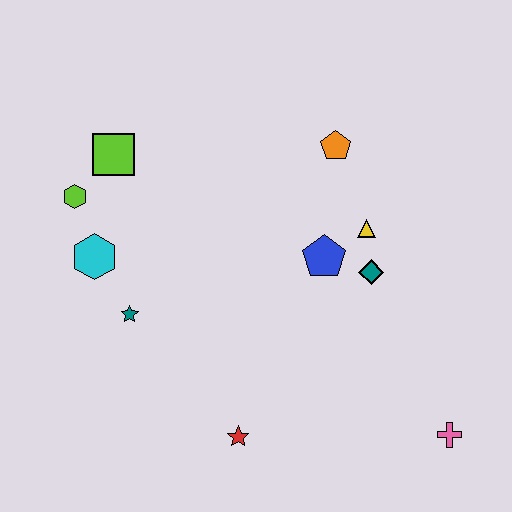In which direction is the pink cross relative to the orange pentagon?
The pink cross is below the orange pentagon.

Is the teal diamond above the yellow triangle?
No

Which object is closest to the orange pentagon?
The yellow triangle is closest to the orange pentagon.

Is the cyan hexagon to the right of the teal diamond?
No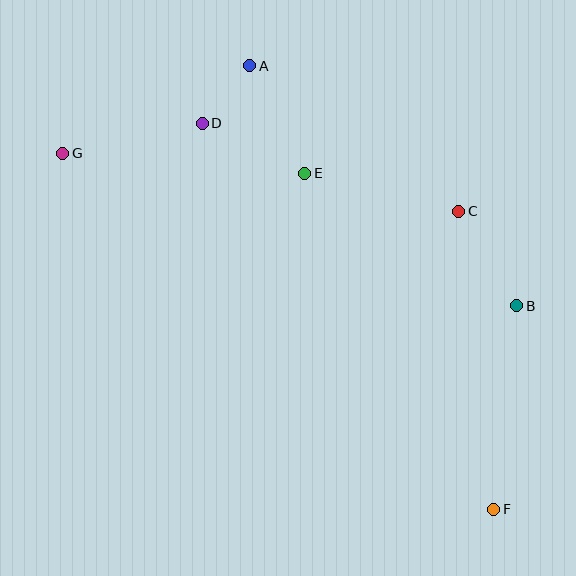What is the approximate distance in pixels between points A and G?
The distance between A and G is approximately 206 pixels.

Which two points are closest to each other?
Points A and D are closest to each other.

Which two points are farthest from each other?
Points F and G are farthest from each other.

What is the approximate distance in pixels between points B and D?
The distance between B and D is approximately 364 pixels.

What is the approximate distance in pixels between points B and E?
The distance between B and E is approximately 250 pixels.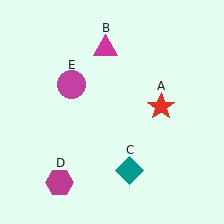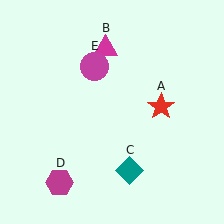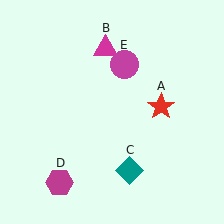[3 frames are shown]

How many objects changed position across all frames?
1 object changed position: magenta circle (object E).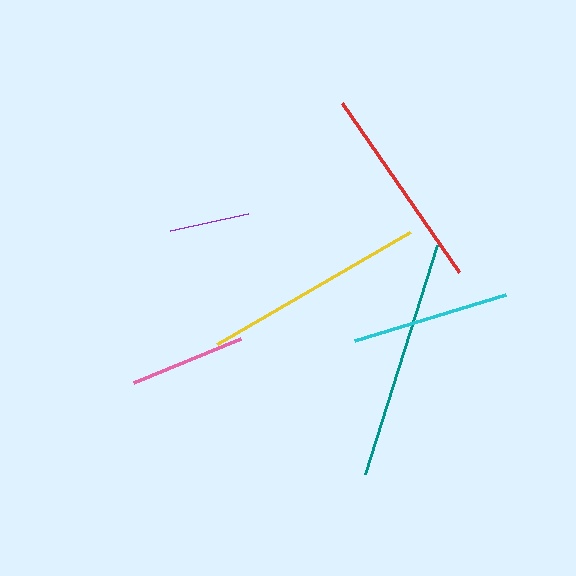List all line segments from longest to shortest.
From longest to shortest: teal, yellow, red, cyan, pink, purple.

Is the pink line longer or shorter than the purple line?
The pink line is longer than the purple line.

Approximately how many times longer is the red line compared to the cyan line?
The red line is approximately 1.3 times the length of the cyan line.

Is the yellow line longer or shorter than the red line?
The yellow line is longer than the red line.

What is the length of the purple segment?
The purple segment is approximately 79 pixels long.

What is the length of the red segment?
The red segment is approximately 206 pixels long.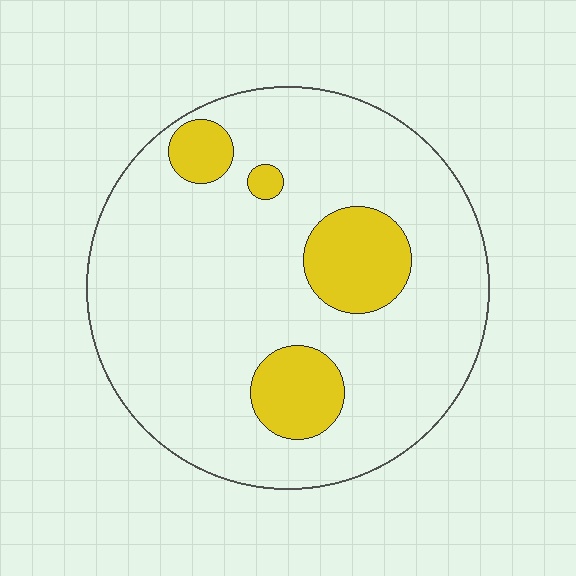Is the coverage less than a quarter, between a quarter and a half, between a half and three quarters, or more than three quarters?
Less than a quarter.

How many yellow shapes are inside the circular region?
4.